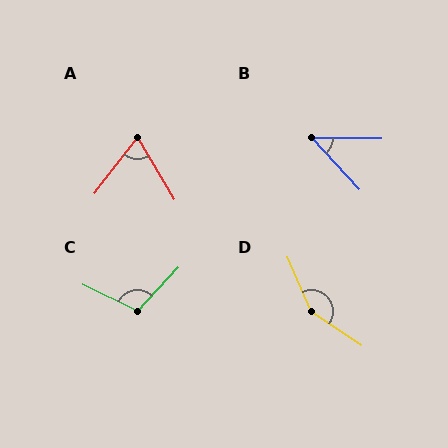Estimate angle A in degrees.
Approximately 69 degrees.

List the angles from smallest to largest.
B (47°), A (69°), C (107°), D (148°).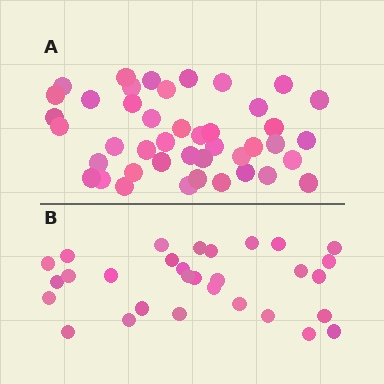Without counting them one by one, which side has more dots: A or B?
Region A (the top region) has more dots.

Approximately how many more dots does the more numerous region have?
Region A has approximately 15 more dots than region B.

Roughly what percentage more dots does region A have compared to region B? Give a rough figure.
About 45% more.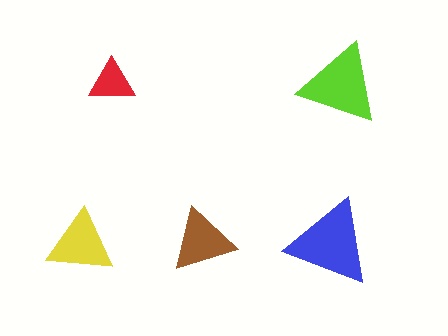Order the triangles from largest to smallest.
the blue one, the lime one, the yellow one, the brown one, the red one.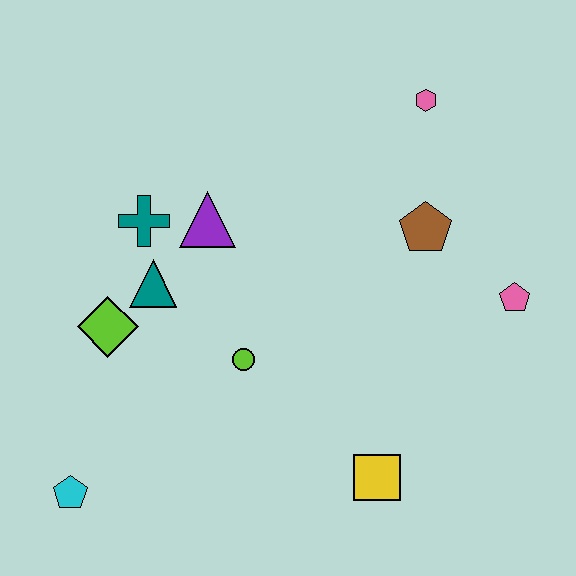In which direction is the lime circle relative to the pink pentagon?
The lime circle is to the left of the pink pentagon.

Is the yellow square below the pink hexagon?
Yes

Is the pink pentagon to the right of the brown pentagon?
Yes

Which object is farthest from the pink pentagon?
The cyan pentagon is farthest from the pink pentagon.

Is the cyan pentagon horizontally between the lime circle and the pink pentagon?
No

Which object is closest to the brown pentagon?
The pink pentagon is closest to the brown pentagon.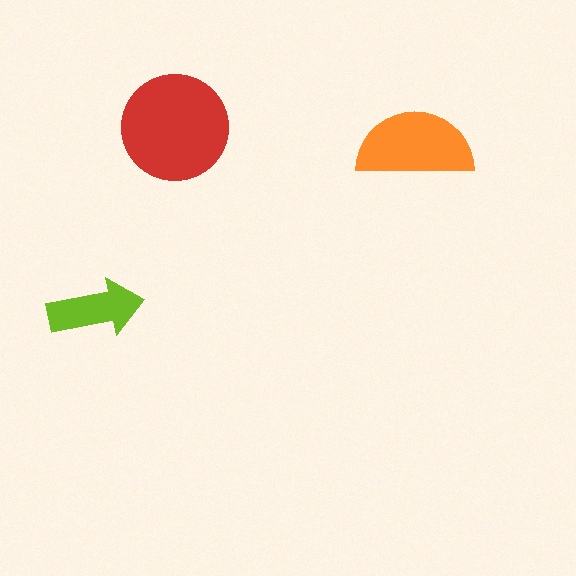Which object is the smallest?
The lime arrow.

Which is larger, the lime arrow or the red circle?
The red circle.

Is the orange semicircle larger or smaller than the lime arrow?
Larger.